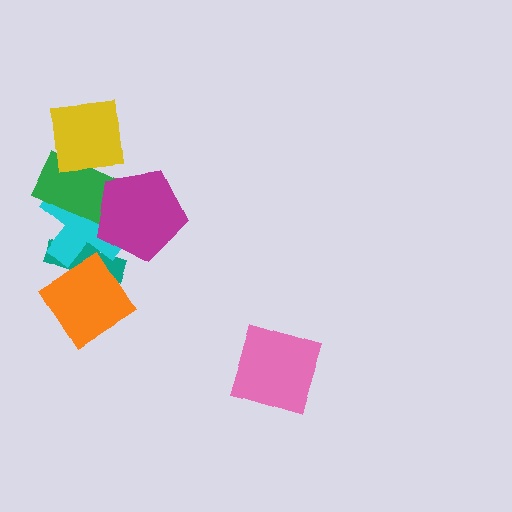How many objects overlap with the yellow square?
1 object overlaps with the yellow square.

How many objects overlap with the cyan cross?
3 objects overlap with the cyan cross.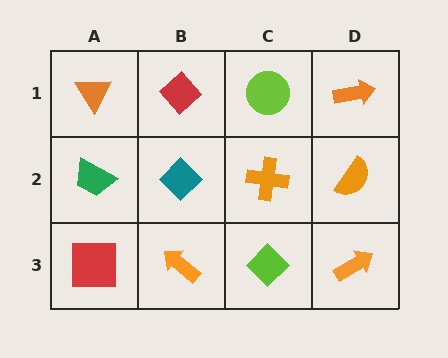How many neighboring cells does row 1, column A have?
2.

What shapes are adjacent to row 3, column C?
An orange cross (row 2, column C), an orange arrow (row 3, column B), an orange arrow (row 3, column D).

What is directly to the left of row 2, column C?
A teal diamond.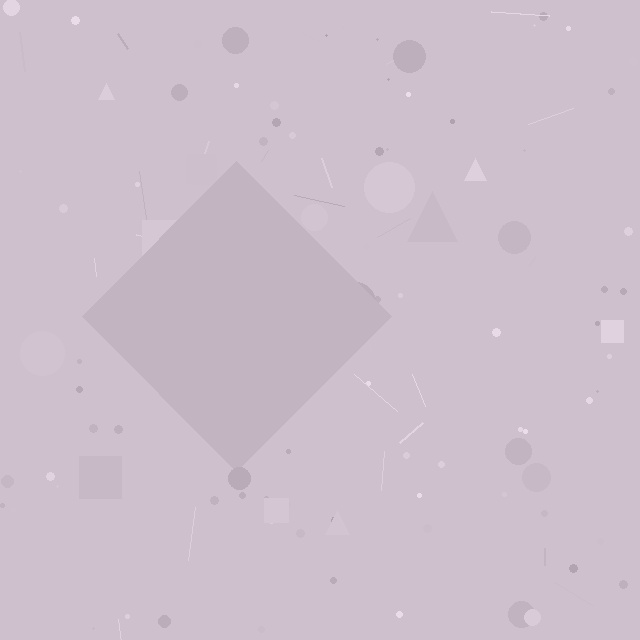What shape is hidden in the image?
A diamond is hidden in the image.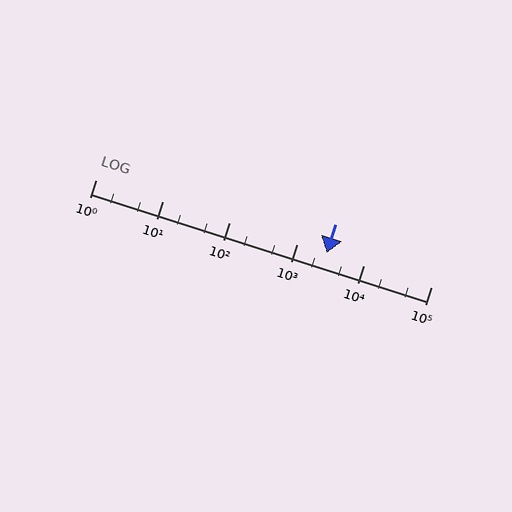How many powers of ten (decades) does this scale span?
The scale spans 5 decades, from 1 to 100000.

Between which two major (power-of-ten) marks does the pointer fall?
The pointer is between 1000 and 10000.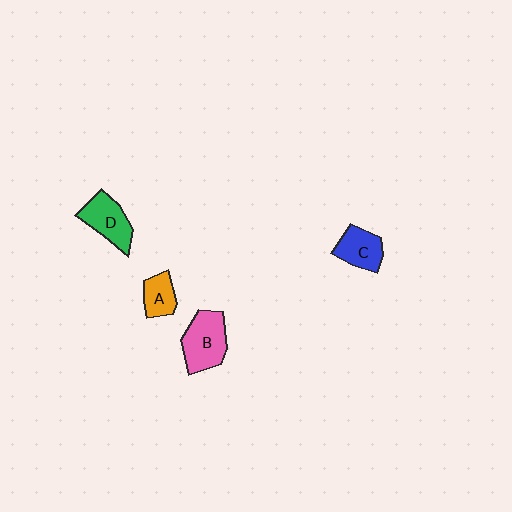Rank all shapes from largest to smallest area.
From largest to smallest: B (pink), D (green), C (blue), A (orange).